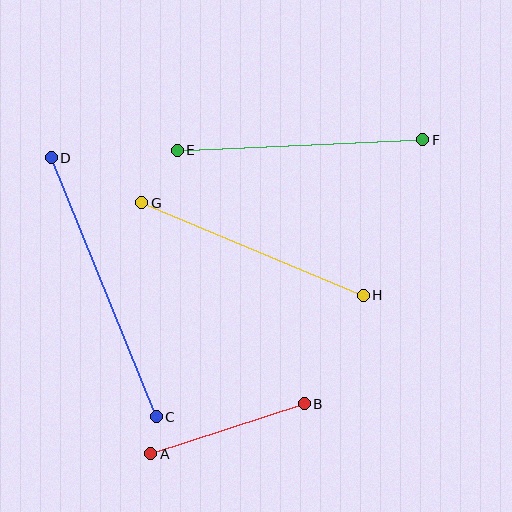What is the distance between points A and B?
The distance is approximately 161 pixels.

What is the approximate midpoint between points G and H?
The midpoint is at approximately (253, 249) pixels.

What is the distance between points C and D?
The distance is approximately 279 pixels.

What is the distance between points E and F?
The distance is approximately 246 pixels.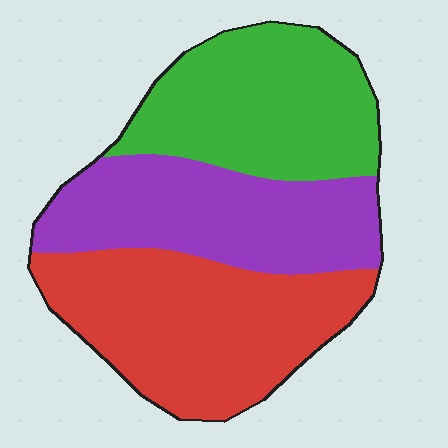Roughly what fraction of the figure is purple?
Purple takes up between a quarter and a half of the figure.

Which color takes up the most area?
Red, at roughly 40%.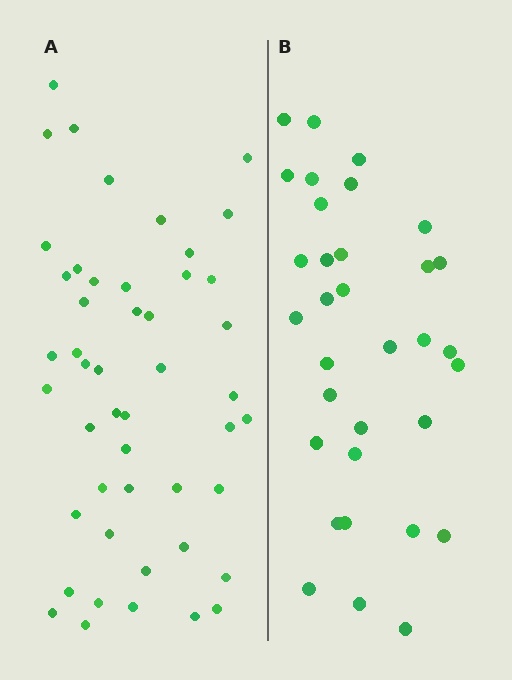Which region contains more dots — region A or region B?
Region A (the left region) has more dots.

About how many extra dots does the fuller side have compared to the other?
Region A has approximately 15 more dots than region B.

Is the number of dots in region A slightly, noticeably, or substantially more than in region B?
Region A has substantially more. The ratio is roughly 1.5 to 1.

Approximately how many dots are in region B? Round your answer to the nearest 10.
About 30 dots. (The exact count is 33, which rounds to 30.)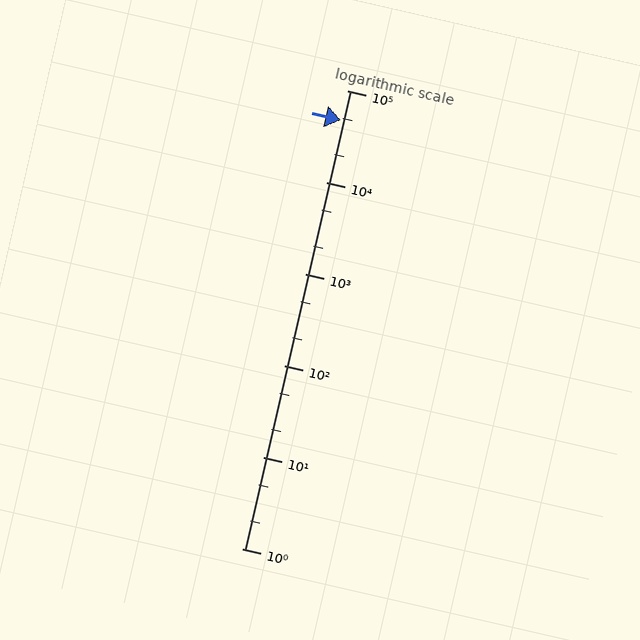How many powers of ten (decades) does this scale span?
The scale spans 5 decades, from 1 to 100000.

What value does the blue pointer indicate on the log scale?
The pointer indicates approximately 47000.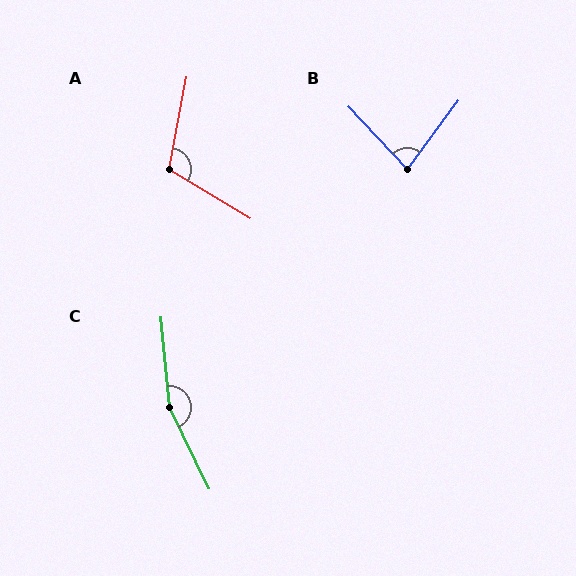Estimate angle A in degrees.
Approximately 110 degrees.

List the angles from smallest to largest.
B (80°), A (110°), C (160°).